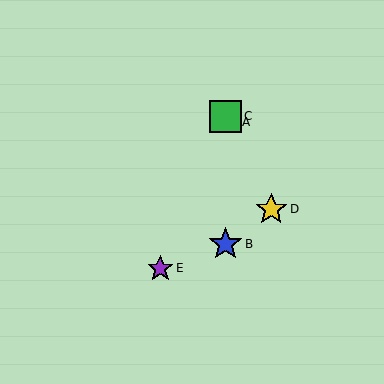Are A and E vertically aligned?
No, A is at x≈225 and E is at x≈160.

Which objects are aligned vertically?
Objects A, B, C are aligned vertically.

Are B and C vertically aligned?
Yes, both are at x≈225.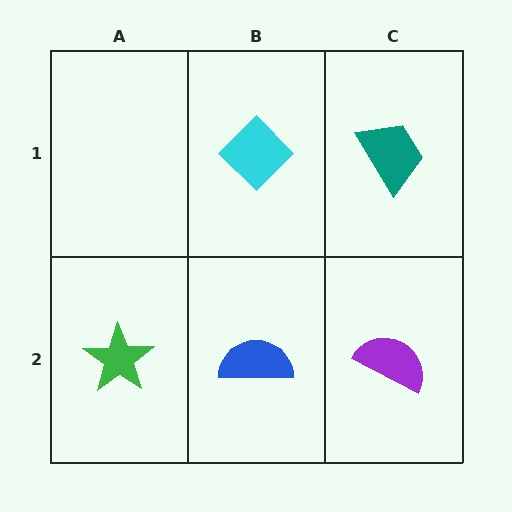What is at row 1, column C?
A teal trapezoid.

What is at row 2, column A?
A green star.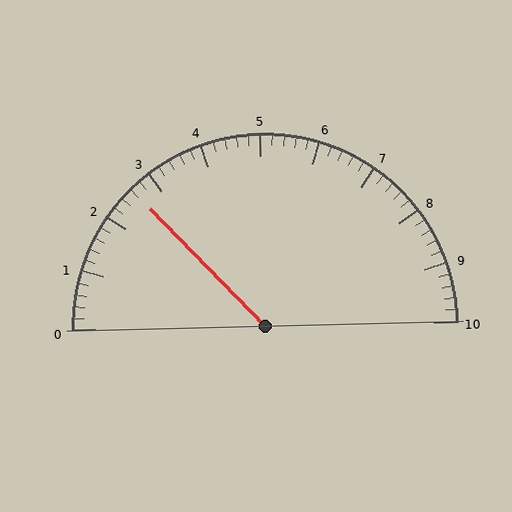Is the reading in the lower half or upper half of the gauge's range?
The reading is in the lower half of the range (0 to 10).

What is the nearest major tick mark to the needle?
The nearest major tick mark is 3.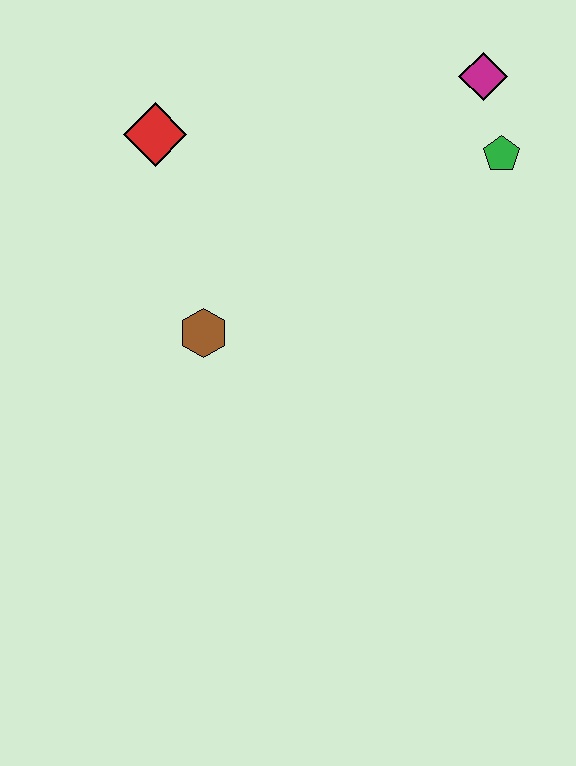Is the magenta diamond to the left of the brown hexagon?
No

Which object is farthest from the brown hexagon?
The magenta diamond is farthest from the brown hexagon.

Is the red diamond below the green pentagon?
No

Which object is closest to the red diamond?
The brown hexagon is closest to the red diamond.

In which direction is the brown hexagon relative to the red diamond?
The brown hexagon is below the red diamond.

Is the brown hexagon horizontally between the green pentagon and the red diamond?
Yes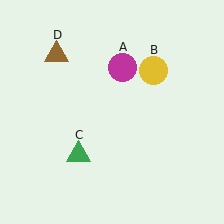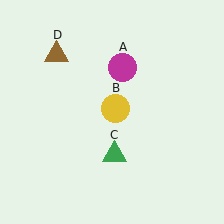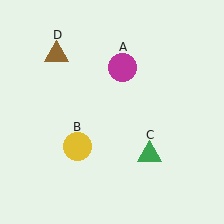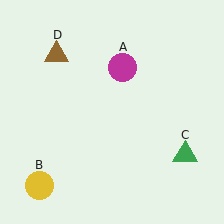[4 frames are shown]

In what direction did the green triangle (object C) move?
The green triangle (object C) moved right.